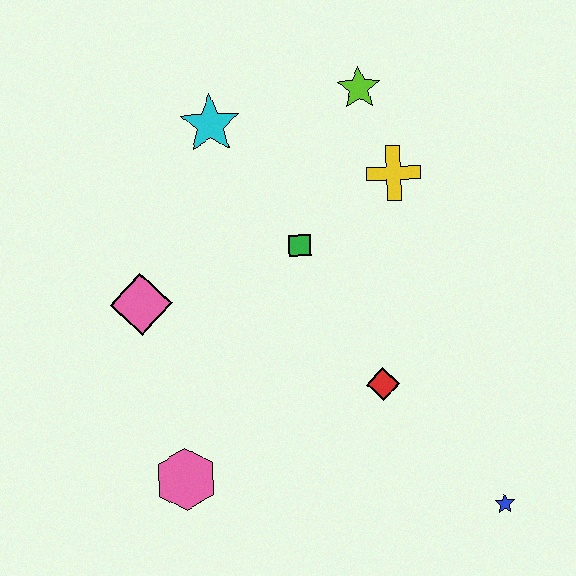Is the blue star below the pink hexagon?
Yes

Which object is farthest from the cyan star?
The blue star is farthest from the cyan star.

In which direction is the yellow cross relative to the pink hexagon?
The yellow cross is above the pink hexagon.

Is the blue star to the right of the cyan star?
Yes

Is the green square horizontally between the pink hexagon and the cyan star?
No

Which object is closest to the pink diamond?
The green square is closest to the pink diamond.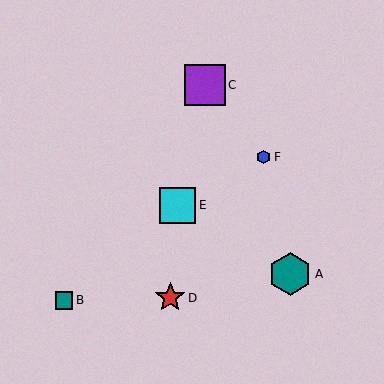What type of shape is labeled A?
Shape A is a teal hexagon.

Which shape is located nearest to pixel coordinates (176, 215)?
The cyan square (labeled E) at (178, 205) is nearest to that location.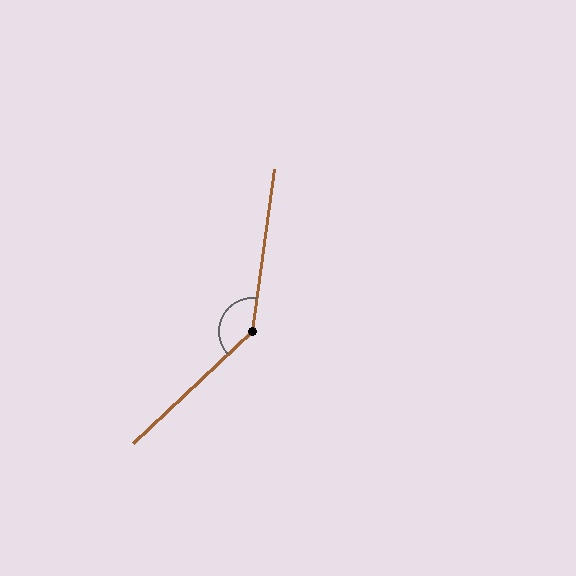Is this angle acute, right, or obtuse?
It is obtuse.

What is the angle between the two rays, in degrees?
Approximately 141 degrees.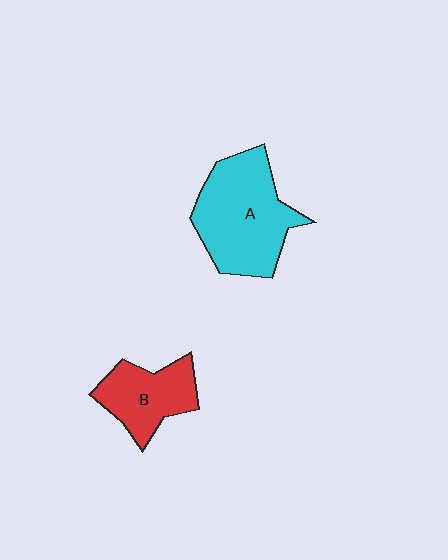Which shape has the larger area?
Shape A (cyan).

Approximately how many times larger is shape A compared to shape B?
Approximately 1.7 times.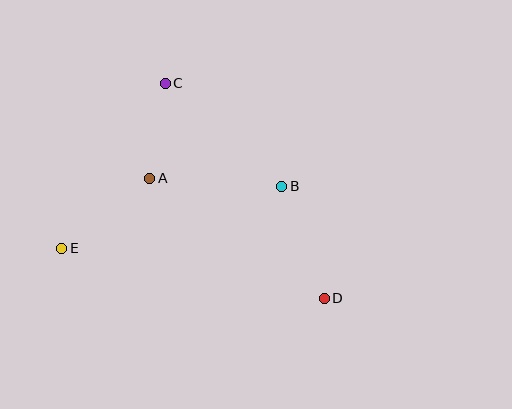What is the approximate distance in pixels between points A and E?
The distance between A and E is approximately 112 pixels.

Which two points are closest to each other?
Points A and C are closest to each other.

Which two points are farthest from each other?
Points C and D are farthest from each other.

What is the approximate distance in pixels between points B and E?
The distance between B and E is approximately 228 pixels.